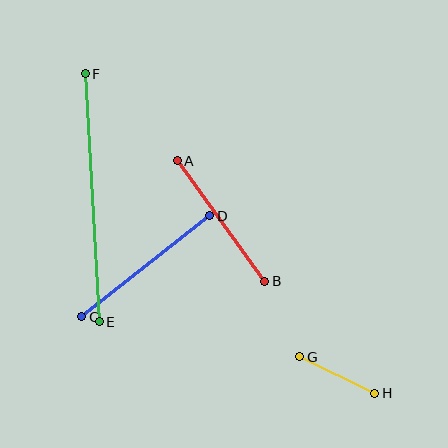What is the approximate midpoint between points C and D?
The midpoint is at approximately (146, 266) pixels.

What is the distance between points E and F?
The distance is approximately 248 pixels.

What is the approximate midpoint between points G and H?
The midpoint is at approximately (337, 375) pixels.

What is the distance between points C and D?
The distance is approximately 163 pixels.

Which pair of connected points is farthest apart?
Points E and F are farthest apart.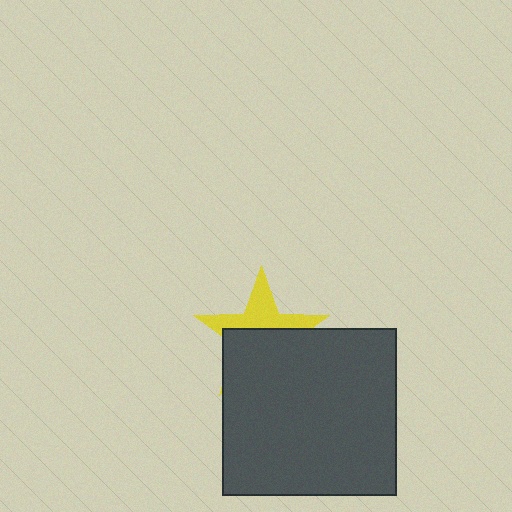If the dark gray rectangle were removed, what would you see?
You would see the complete yellow star.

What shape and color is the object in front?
The object in front is a dark gray rectangle.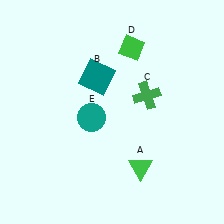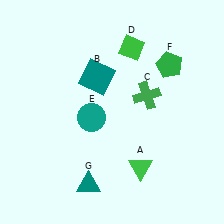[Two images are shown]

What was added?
A green pentagon (F), a teal triangle (G) were added in Image 2.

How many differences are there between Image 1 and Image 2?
There are 2 differences between the two images.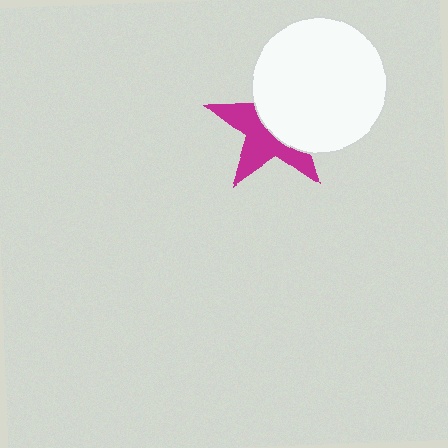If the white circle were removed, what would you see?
You would see the complete magenta star.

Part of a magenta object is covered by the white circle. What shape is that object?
It is a star.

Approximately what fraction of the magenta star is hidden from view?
Roughly 52% of the magenta star is hidden behind the white circle.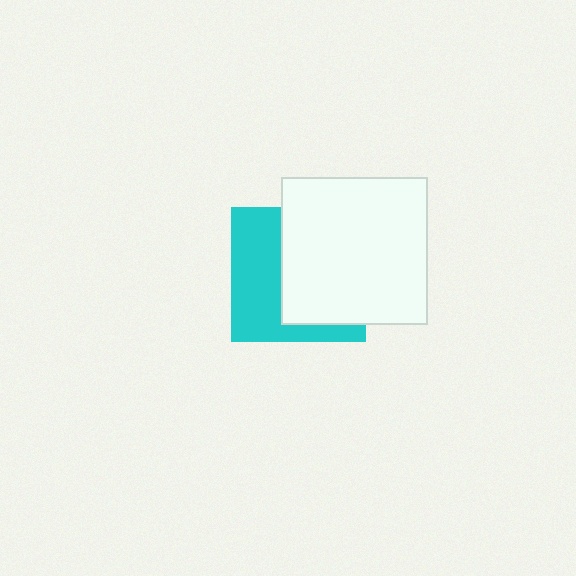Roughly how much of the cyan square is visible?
A small part of it is visible (roughly 45%).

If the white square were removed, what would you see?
You would see the complete cyan square.